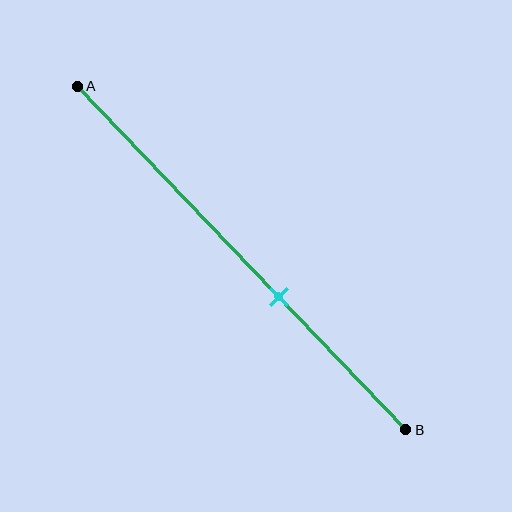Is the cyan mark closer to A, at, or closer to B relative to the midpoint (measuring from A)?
The cyan mark is closer to point B than the midpoint of segment AB.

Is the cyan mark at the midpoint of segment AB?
No, the mark is at about 60% from A, not at the 50% midpoint.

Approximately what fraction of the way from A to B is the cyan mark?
The cyan mark is approximately 60% of the way from A to B.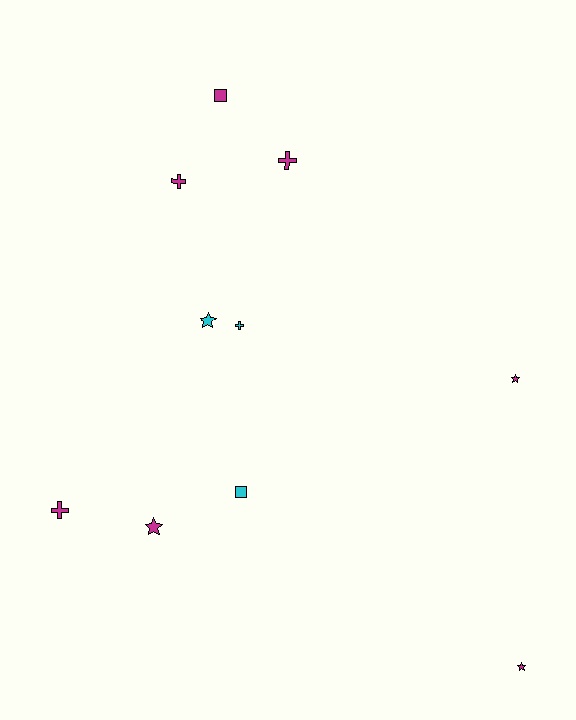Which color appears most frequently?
Magenta, with 7 objects.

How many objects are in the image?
There are 10 objects.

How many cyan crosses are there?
There is 1 cyan cross.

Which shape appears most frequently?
Cross, with 4 objects.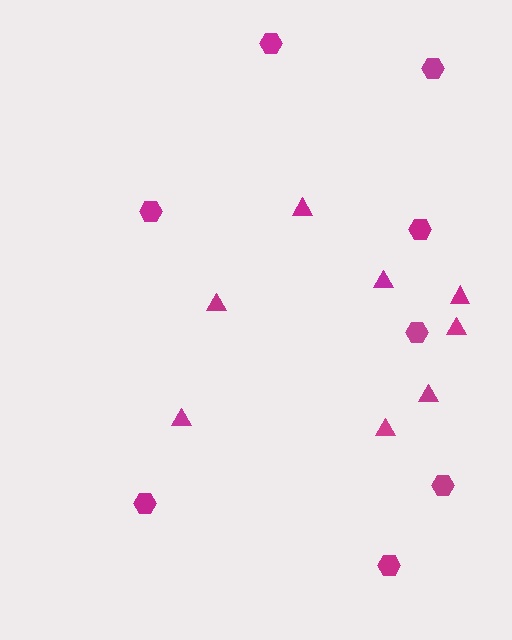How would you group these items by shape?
There are 2 groups: one group of hexagons (8) and one group of triangles (8).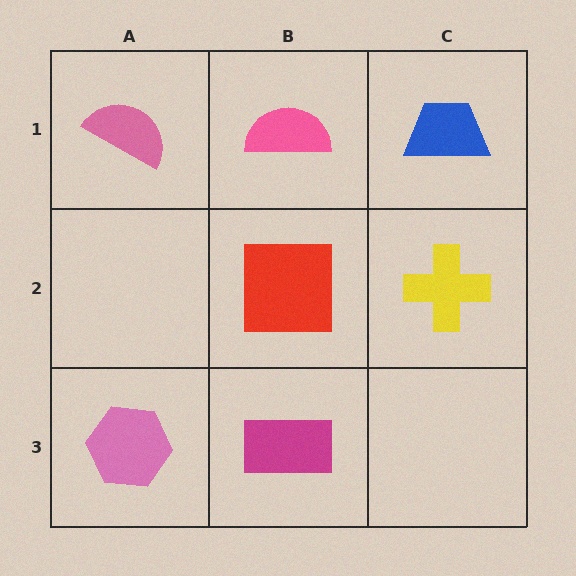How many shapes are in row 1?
3 shapes.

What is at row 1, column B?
A pink semicircle.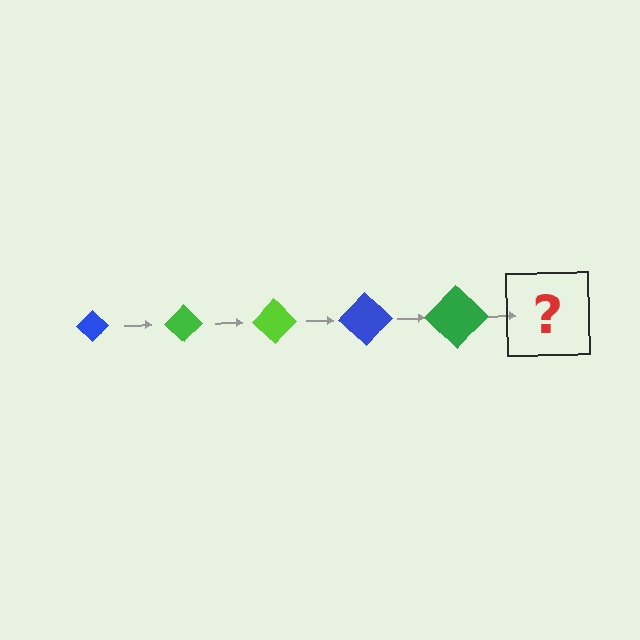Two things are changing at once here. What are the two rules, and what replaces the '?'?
The two rules are that the diamond grows larger each step and the color cycles through blue, green, and lime. The '?' should be a lime diamond, larger than the previous one.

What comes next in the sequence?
The next element should be a lime diamond, larger than the previous one.